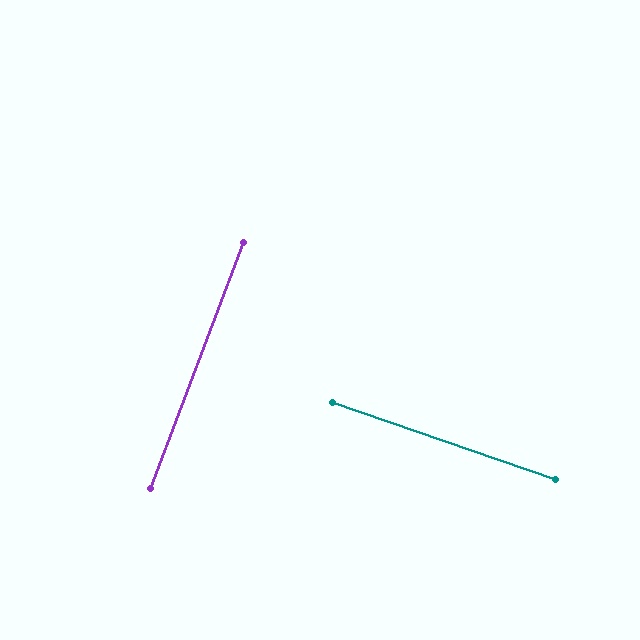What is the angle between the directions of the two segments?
Approximately 89 degrees.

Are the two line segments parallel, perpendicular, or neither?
Perpendicular — they meet at approximately 89°.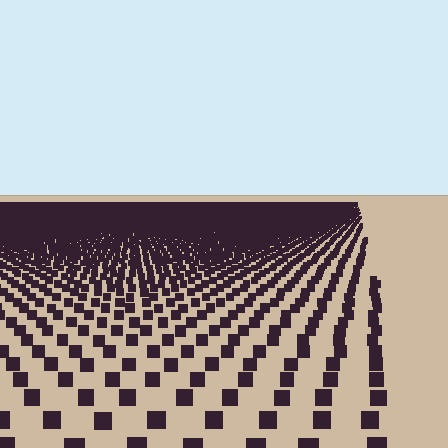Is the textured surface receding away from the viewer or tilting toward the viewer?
The surface is receding away from the viewer. Texture elements get smaller and denser toward the top.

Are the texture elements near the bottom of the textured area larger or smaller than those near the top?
Larger. Near the bottom, elements are closer to the viewer and appear at a bigger on-screen size.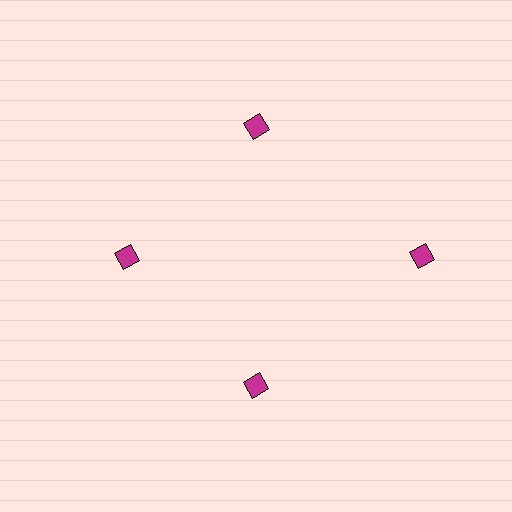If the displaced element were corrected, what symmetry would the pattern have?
It would have 4-fold rotational symmetry — the pattern would map onto itself every 90 degrees.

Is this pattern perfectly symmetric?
No. The 4 magenta diamonds are arranged in a ring, but one element near the 3 o'clock position is pushed outward from the center, breaking the 4-fold rotational symmetry.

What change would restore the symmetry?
The symmetry would be restored by moving it inward, back onto the ring so that all 4 diamonds sit at equal angles and equal distance from the center.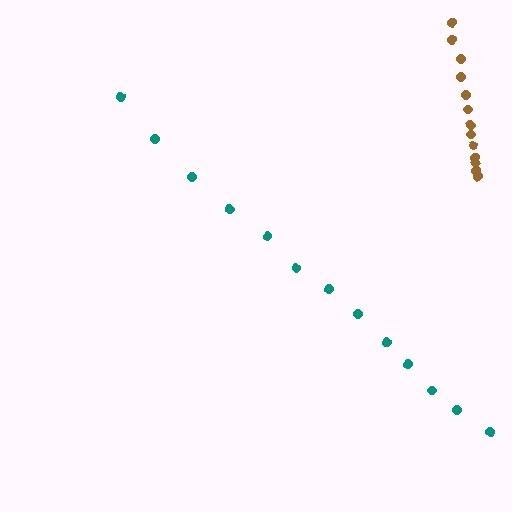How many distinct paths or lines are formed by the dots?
There are 2 distinct paths.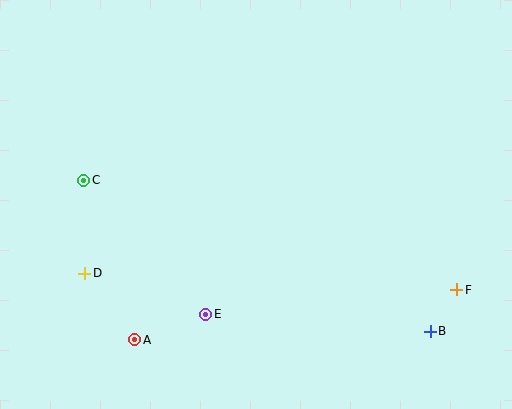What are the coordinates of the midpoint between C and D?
The midpoint between C and D is at (84, 227).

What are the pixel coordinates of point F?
Point F is at (457, 290).